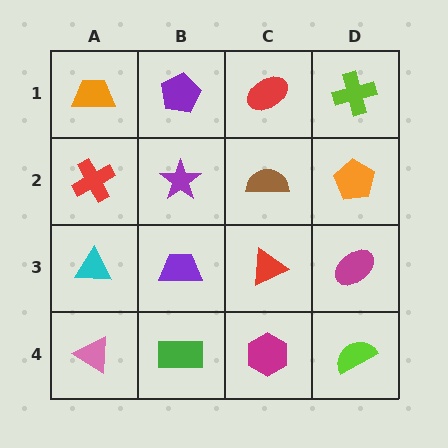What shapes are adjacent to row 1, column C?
A brown semicircle (row 2, column C), a purple pentagon (row 1, column B), a lime cross (row 1, column D).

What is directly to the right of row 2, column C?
An orange pentagon.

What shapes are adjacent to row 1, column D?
An orange pentagon (row 2, column D), a red ellipse (row 1, column C).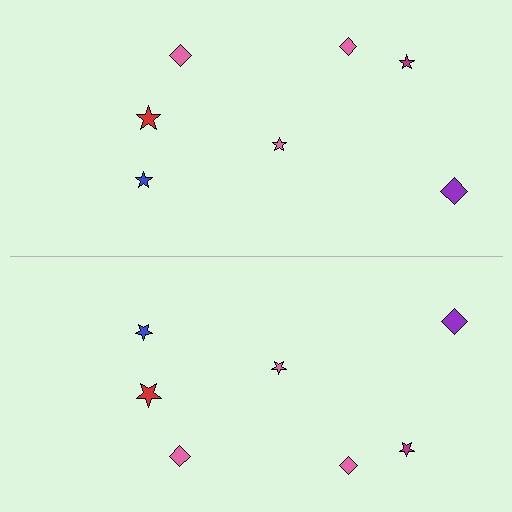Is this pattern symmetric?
Yes, this pattern has bilateral (reflection) symmetry.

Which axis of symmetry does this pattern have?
The pattern has a horizontal axis of symmetry running through the center of the image.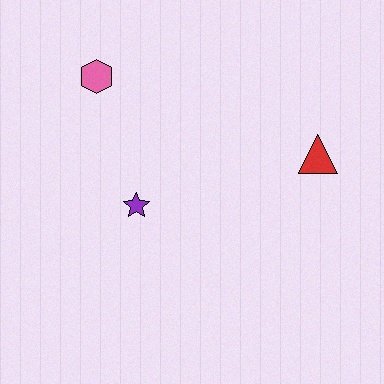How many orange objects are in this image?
There are no orange objects.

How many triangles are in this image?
There is 1 triangle.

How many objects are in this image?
There are 3 objects.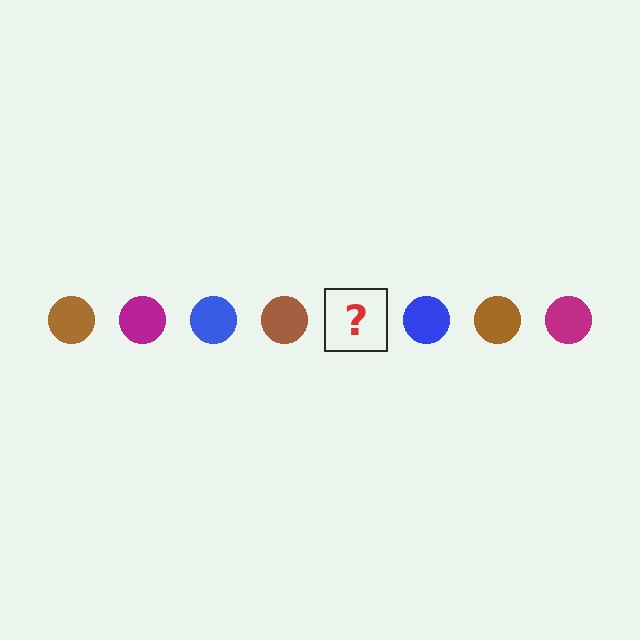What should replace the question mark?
The question mark should be replaced with a magenta circle.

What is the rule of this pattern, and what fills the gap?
The rule is that the pattern cycles through brown, magenta, blue circles. The gap should be filled with a magenta circle.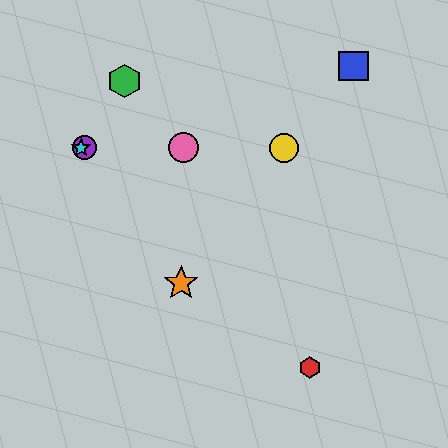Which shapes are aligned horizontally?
The yellow circle, the purple circle, the cyan star, the pink circle are aligned horizontally.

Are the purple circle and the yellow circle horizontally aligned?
Yes, both are at y≈148.